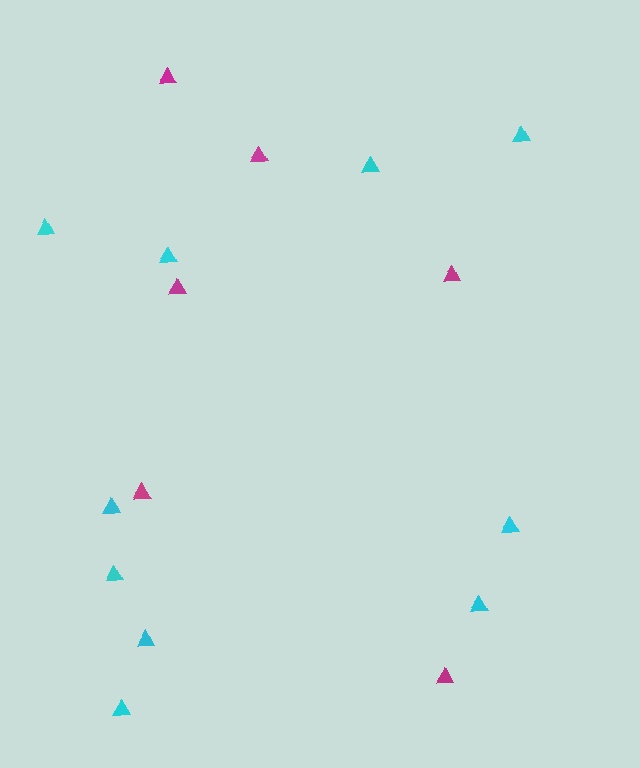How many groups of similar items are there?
There are 2 groups: one group of cyan triangles (10) and one group of magenta triangles (6).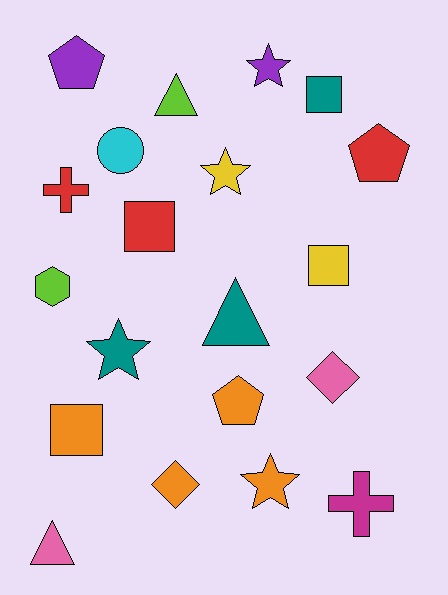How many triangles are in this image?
There are 3 triangles.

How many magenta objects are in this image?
There is 1 magenta object.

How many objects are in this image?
There are 20 objects.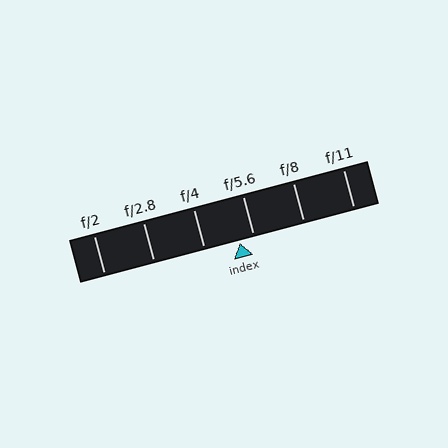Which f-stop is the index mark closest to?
The index mark is closest to f/5.6.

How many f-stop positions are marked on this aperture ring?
There are 6 f-stop positions marked.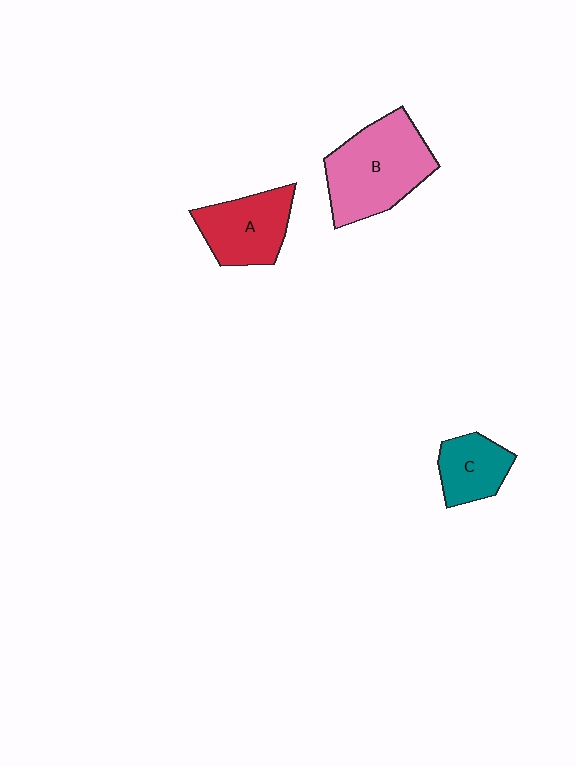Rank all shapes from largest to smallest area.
From largest to smallest: B (pink), A (red), C (teal).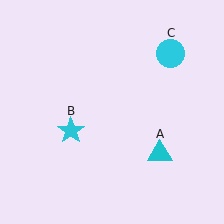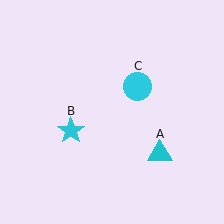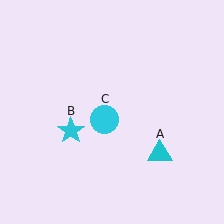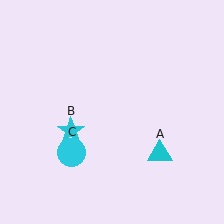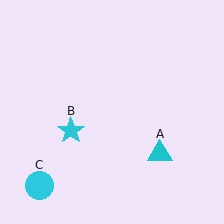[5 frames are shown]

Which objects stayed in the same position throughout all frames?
Cyan triangle (object A) and cyan star (object B) remained stationary.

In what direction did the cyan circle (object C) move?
The cyan circle (object C) moved down and to the left.